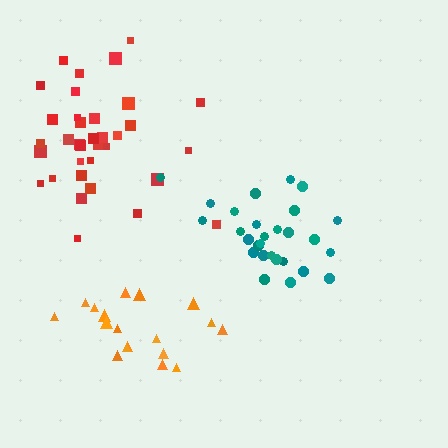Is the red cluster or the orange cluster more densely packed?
Orange.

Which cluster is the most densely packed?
Teal.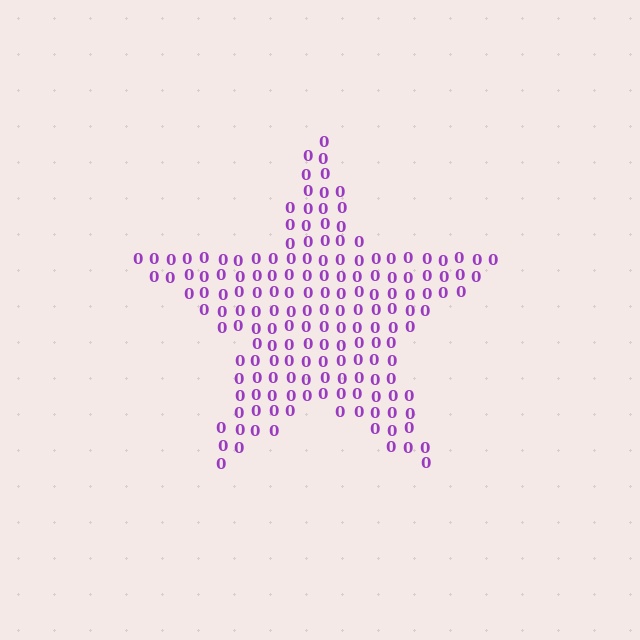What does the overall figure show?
The overall figure shows a star.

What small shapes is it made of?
It is made of small digit 0's.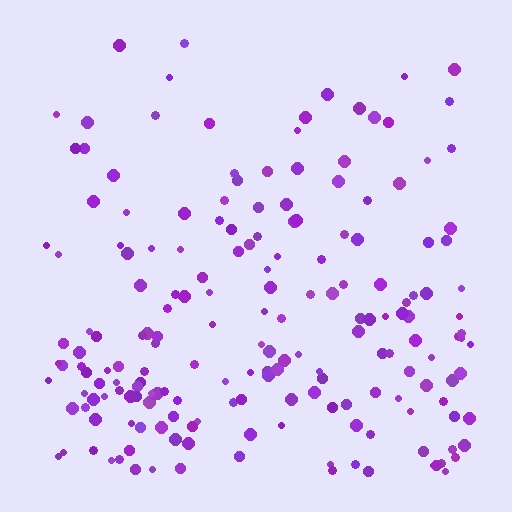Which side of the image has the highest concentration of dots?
The bottom.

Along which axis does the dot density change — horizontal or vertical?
Vertical.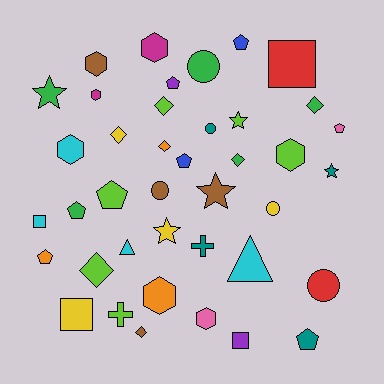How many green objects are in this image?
There are 5 green objects.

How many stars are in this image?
There are 5 stars.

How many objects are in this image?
There are 40 objects.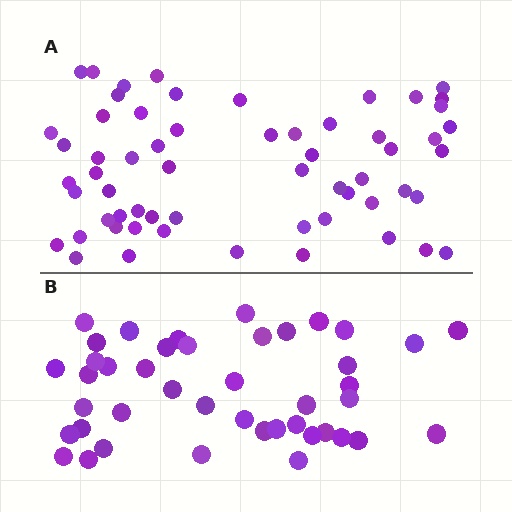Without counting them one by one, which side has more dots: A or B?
Region A (the top region) has more dots.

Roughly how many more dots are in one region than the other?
Region A has approximately 15 more dots than region B.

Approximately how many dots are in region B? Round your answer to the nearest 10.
About 40 dots. (The exact count is 43, which rounds to 40.)